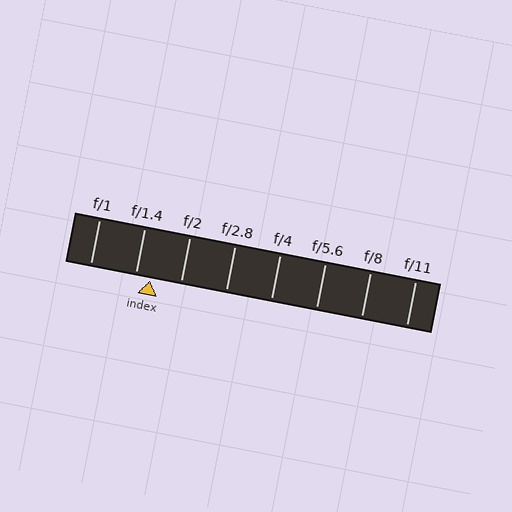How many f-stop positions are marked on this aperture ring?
There are 8 f-stop positions marked.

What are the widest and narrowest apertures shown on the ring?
The widest aperture shown is f/1 and the narrowest is f/11.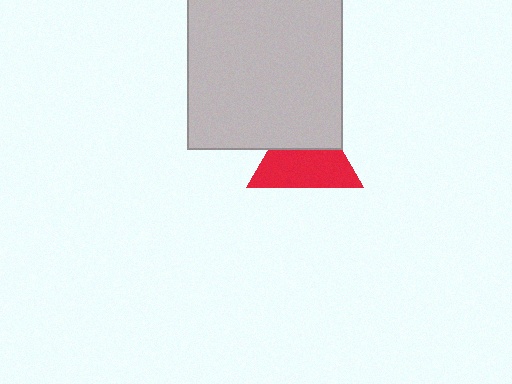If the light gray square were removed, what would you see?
You would see the complete red triangle.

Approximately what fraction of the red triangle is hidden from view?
Roughly 39% of the red triangle is hidden behind the light gray square.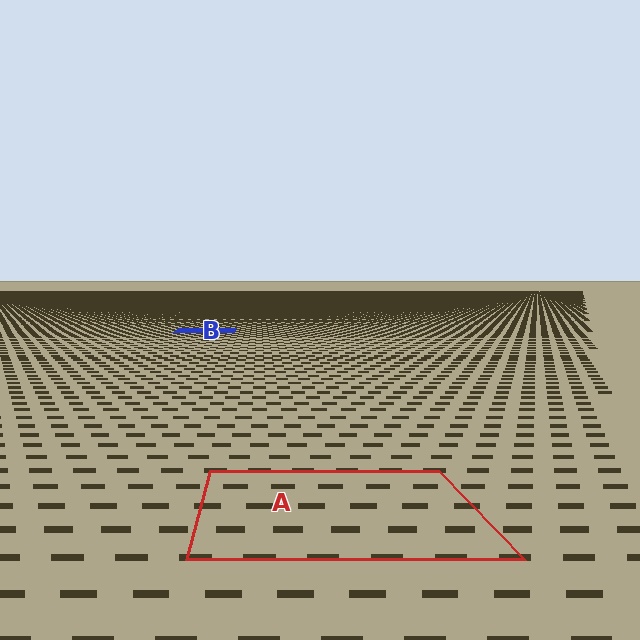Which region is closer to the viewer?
Region A is closer. The texture elements there are larger and more spread out.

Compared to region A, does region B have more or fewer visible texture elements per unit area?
Region B has more texture elements per unit area — they are packed more densely because it is farther away.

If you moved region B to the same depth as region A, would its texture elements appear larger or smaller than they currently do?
They would appear larger. At a closer depth, the same texture elements are projected at a bigger on-screen size.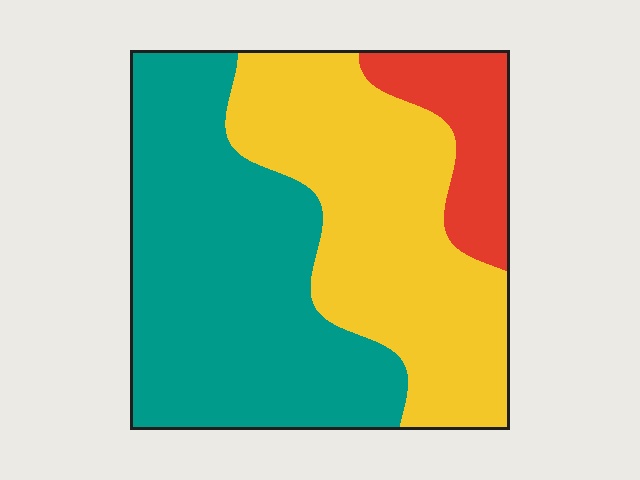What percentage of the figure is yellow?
Yellow covers 40% of the figure.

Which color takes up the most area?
Teal, at roughly 50%.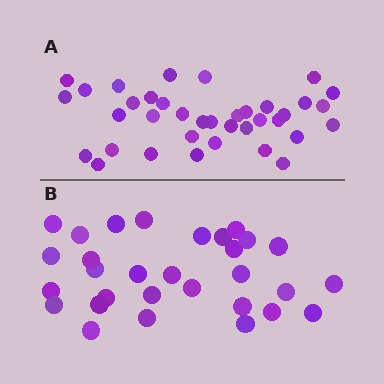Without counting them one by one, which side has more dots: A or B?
Region A (the top region) has more dots.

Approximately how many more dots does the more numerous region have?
Region A has roughly 8 or so more dots than region B.